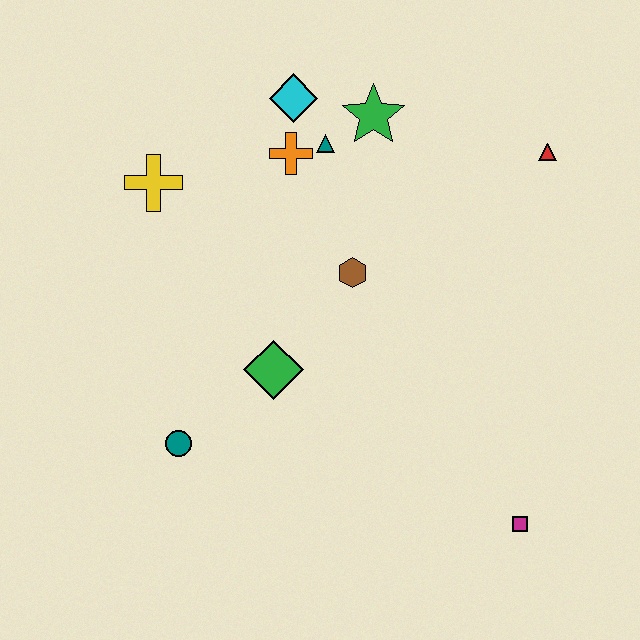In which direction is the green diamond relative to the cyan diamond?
The green diamond is below the cyan diamond.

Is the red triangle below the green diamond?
No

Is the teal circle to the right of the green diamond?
No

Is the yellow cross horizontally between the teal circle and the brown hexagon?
No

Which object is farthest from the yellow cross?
The magenta square is farthest from the yellow cross.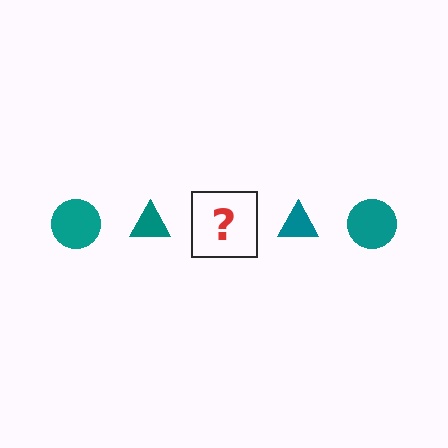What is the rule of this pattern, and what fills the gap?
The rule is that the pattern cycles through circle, triangle shapes in teal. The gap should be filled with a teal circle.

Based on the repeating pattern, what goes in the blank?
The blank should be a teal circle.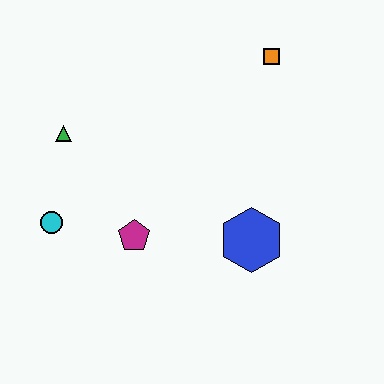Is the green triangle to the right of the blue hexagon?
No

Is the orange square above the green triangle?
Yes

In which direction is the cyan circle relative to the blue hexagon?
The cyan circle is to the left of the blue hexagon.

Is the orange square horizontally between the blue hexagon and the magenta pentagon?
No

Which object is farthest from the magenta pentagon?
The orange square is farthest from the magenta pentagon.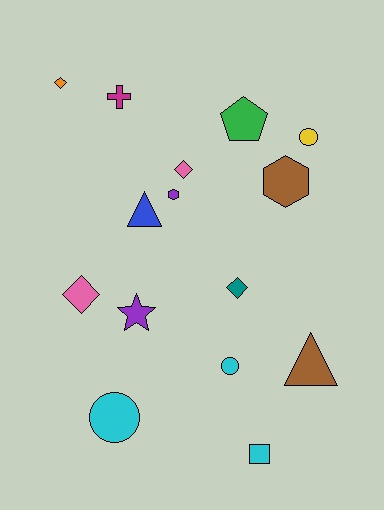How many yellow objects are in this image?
There is 1 yellow object.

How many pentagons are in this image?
There is 1 pentagon.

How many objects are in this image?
There are 15 objects.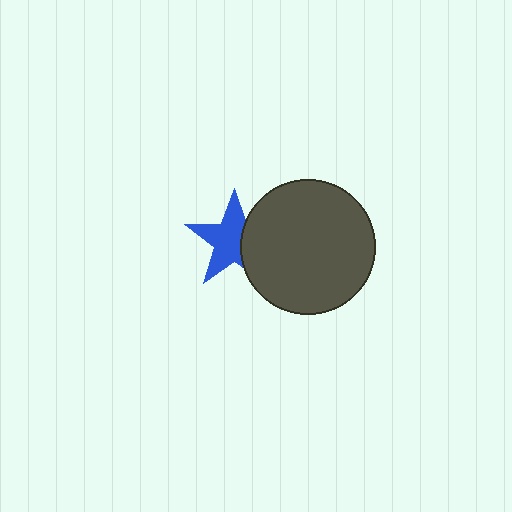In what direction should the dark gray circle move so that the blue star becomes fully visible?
The dark gray circle should move right. That is the shortest direction to clear the overlap and leave the blue star fully visible.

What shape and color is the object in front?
The object in front is a dark gray circle.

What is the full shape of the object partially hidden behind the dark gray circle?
The partially hidden object is a blue star.